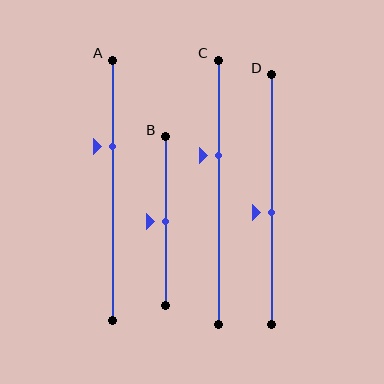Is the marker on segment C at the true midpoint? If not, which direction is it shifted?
No, the marker on segment C is shifted upward by about 14% of the segment length.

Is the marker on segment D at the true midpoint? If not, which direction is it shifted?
No, the marker on segment D is shifted downward by about 5% of the segment length.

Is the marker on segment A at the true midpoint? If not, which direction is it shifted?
No, the marker on segment A is shifted upward by about 17% of the segment length.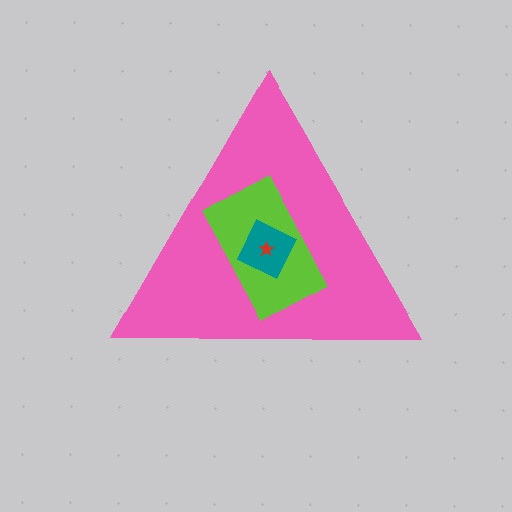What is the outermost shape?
The pink triangle.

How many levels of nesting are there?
4.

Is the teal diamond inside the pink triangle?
Yes.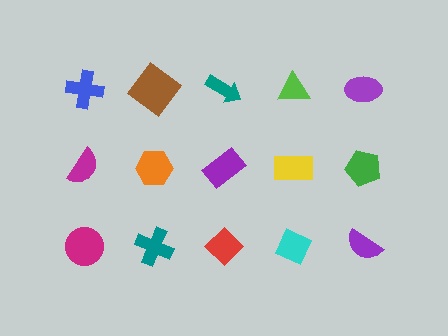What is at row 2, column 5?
A green pentagon.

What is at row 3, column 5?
A purple semicircle.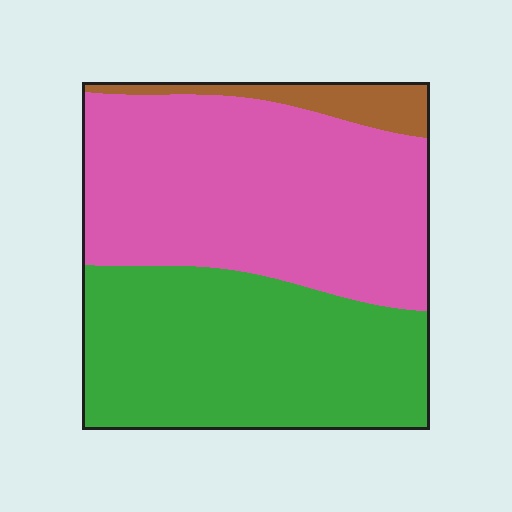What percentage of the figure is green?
Green covers about 45% of the figure.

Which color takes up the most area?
Pink, at roughly 50%.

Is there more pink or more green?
Pink.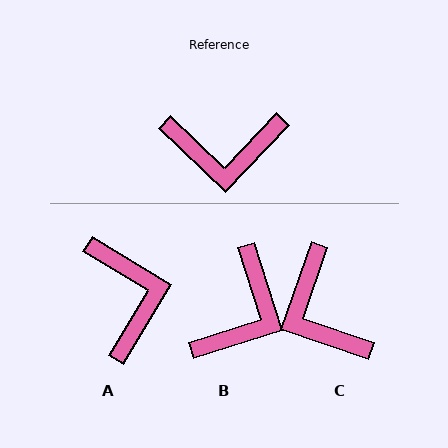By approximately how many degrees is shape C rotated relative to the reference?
Approximately 65 degrees clockwise.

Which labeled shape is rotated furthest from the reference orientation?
A, about 103 degrees away.